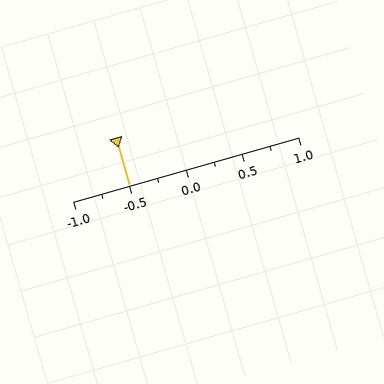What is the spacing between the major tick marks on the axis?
The major ticks are spaced 0.5 apart.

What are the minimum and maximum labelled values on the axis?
The axis runs from -1.0 to 1.0.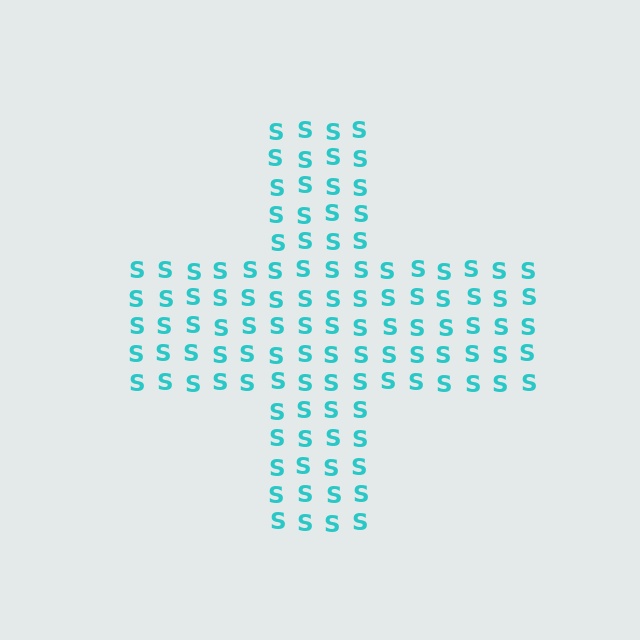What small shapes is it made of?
It is made of small letter S's.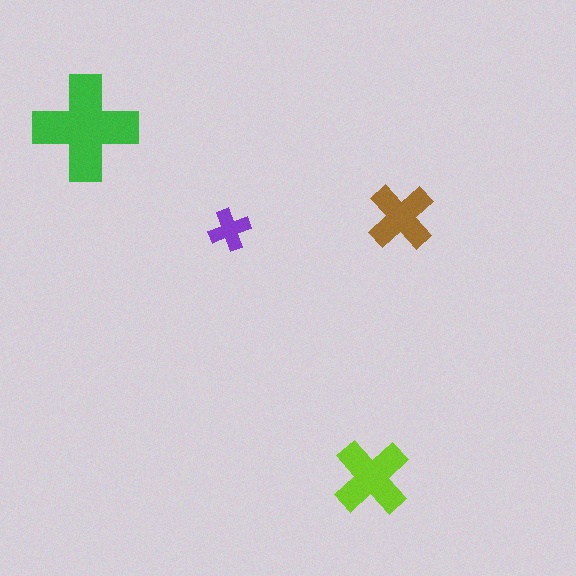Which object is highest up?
The green cross is topmost.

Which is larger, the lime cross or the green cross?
The green one.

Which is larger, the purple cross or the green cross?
The green one.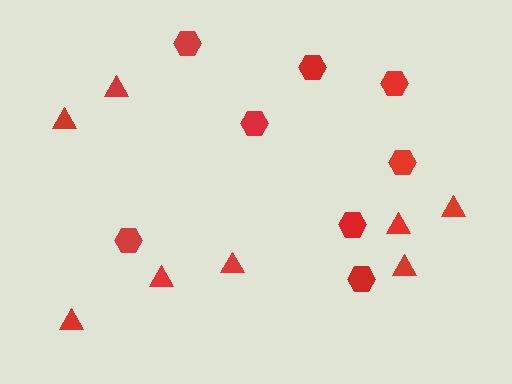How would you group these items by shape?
There are 2 groups: one group of triangles (8) and one group of hexagons (8).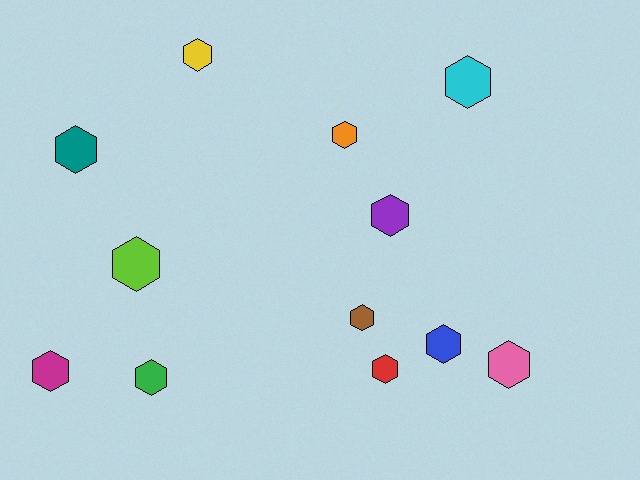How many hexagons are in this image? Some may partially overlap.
There are 12 hexagons.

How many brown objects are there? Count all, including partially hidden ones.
There is 1 brown object.